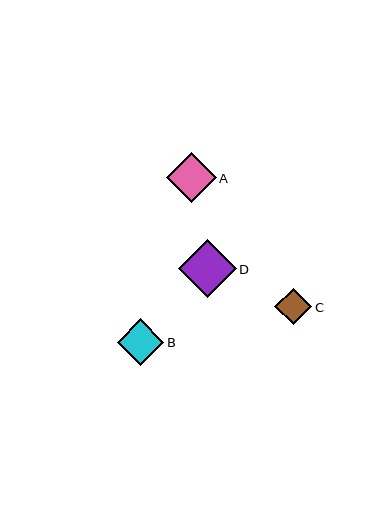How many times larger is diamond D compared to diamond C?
Diamond D is approximately 1.6 times the size of diamond C.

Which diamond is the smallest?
Diamond C is the smallest with a size of approximately 37 pixels.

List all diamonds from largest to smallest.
From largest to smallest: D, A, B, C.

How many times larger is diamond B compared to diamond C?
Diamond B is approximately 1.3 times the size of diamond C.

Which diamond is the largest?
Diamond D is the largest with a size of approximately 58 pixels.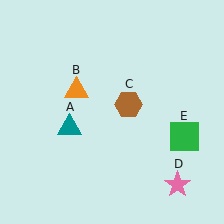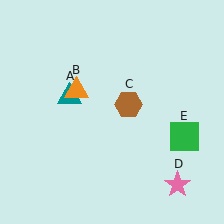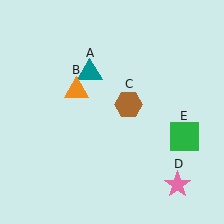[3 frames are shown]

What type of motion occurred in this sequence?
The teal triangle (object A) rotated clockwise around the center of the scene.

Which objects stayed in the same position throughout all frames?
Orange triangle (object B) and brown hexagon (object C) and pink star (object D) and green square (object E) remained stationary.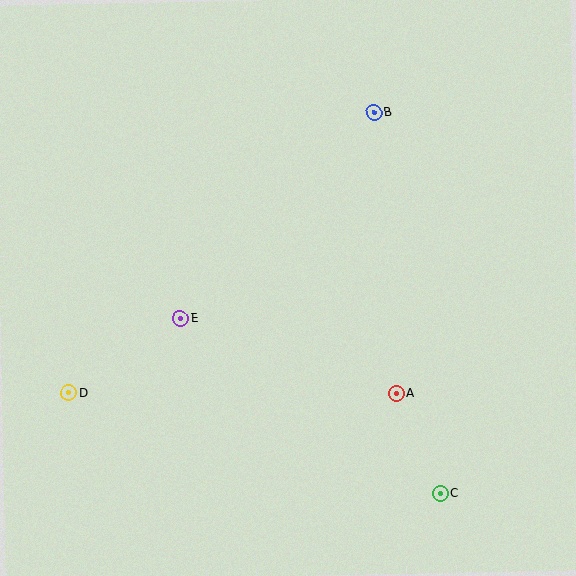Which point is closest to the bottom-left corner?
Point D is closest to the bottom-left corner.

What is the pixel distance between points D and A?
The distance between D and A is 327 pixels.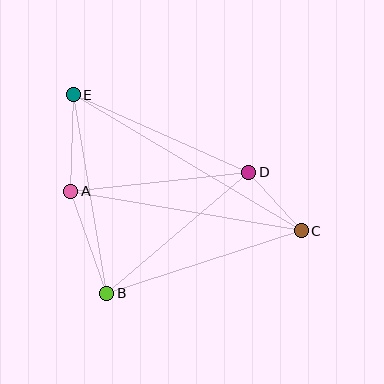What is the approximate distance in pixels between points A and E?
The distance between A and E is approximately 97 pixels.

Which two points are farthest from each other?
Points C and E are farthest from each other.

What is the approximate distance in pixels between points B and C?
The distance between B and C is approximately 204 pixels.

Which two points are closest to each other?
Points C and D are closest to each other.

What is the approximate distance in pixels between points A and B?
The distance between A and B is approximately 108 pixels.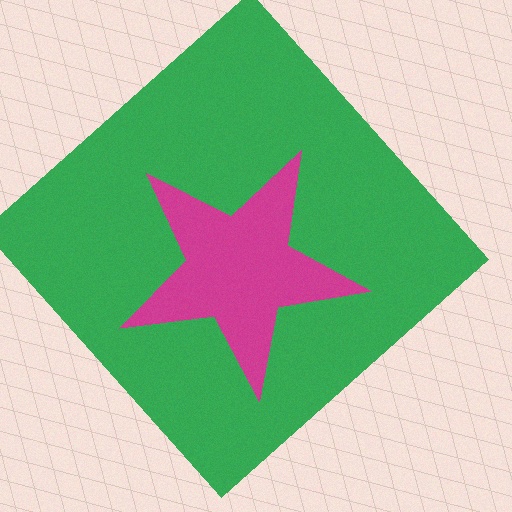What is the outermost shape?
The green diamond.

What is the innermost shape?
The magenta star.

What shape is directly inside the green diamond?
The magenta star.